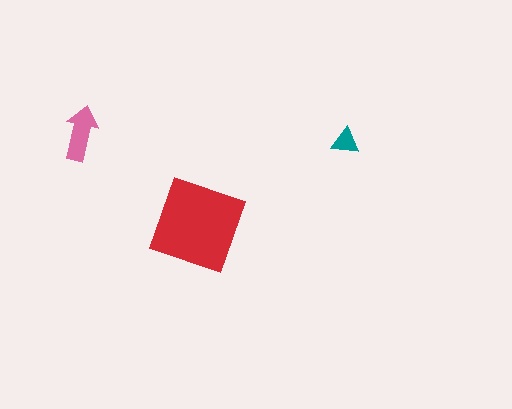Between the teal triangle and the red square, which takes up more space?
The red square.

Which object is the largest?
The red square.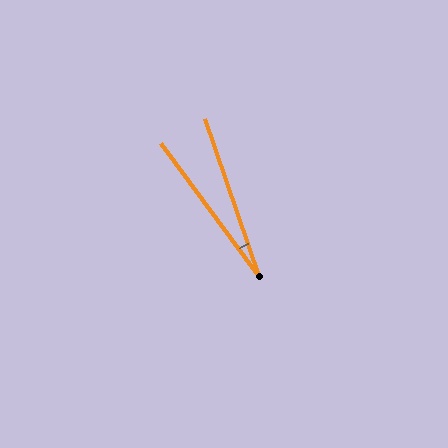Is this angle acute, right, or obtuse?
It is acute.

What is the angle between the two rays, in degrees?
Approximately 18 degrees.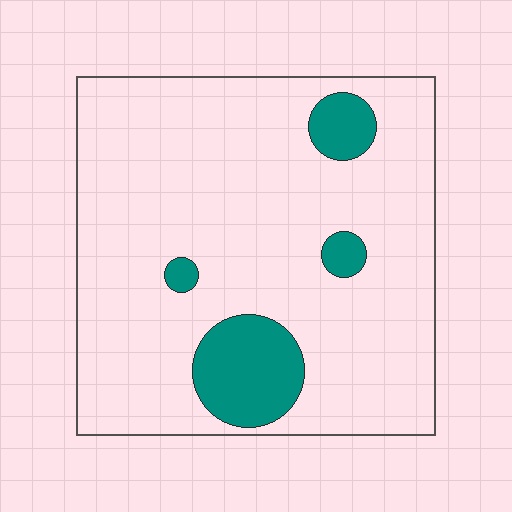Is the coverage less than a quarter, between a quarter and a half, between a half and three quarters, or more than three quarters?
Less than a quarter.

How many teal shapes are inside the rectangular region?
4.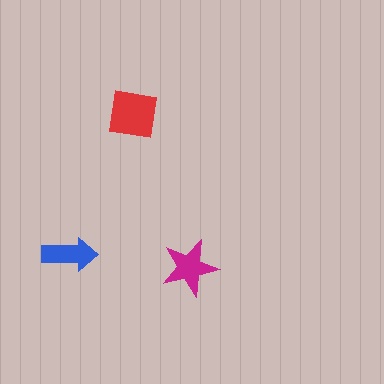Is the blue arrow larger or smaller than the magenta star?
Smaller.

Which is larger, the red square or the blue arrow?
The red square.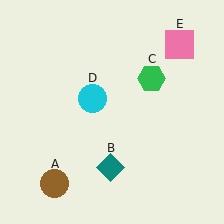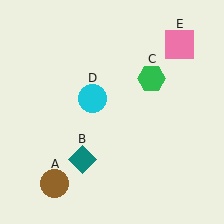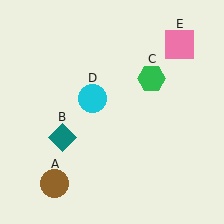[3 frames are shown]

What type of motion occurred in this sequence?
The teal diamond (object B) rotated clockwise around the center of the scene.